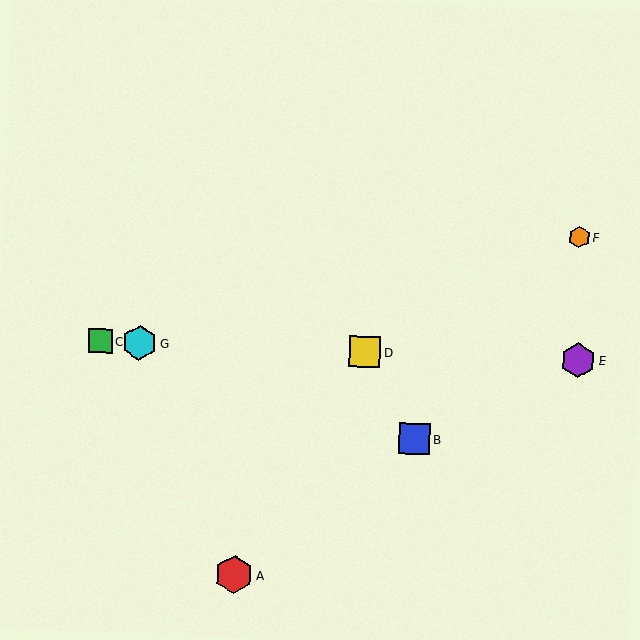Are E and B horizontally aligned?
No, E is at y≈360 and B is at y≈439.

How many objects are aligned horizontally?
4 objects (C, D, E, G) are aligned horizontally.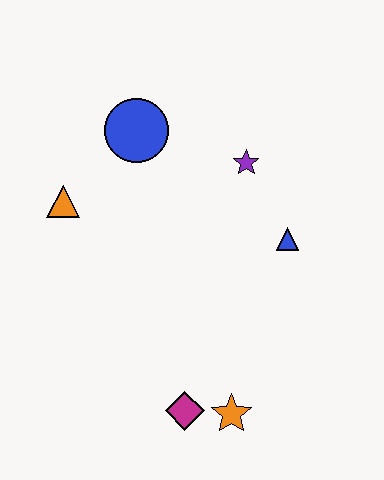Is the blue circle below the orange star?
No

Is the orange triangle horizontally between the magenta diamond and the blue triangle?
No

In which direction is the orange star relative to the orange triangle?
The orange star is below the orange triangle.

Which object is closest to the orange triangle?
The blue circle is closest to the orange triangle.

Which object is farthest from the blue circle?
The orange star is farthest from the blue circle.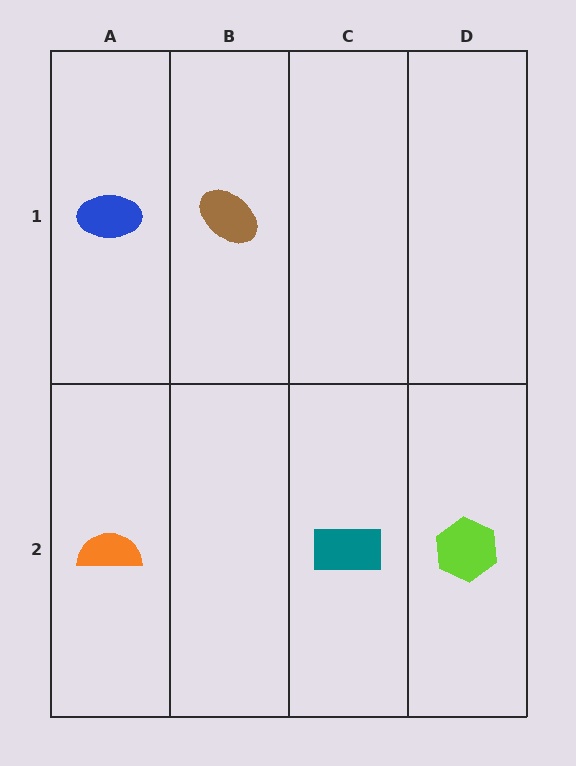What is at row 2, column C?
A teal rectangle.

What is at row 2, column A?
An orange semicircle.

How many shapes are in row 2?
3 shapes.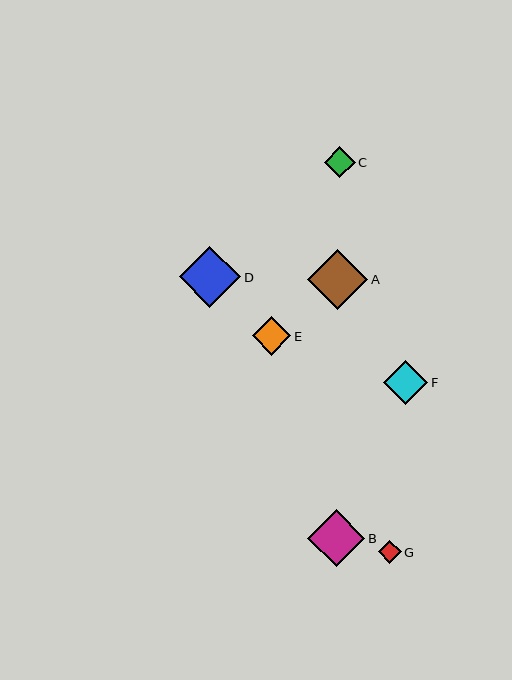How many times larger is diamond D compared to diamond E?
Diamond D is approximately 1.6 times the size of diamond E.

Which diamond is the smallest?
Diamond G is the smallest with a size of approximately 23 pixels.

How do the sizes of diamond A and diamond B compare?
Diamond A and diamond B are approximately the same size.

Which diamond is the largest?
Diamond D is the largest with a size of approximately 61 pixels.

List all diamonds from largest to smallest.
From largest to smallest: D, A, B, F, E, C, G.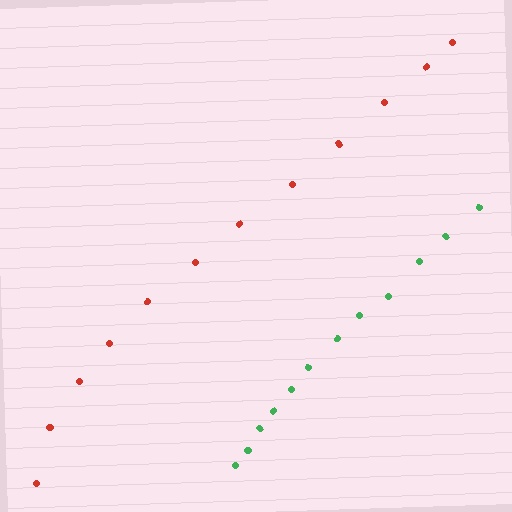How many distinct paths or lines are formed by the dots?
There are 2 distinct paths.